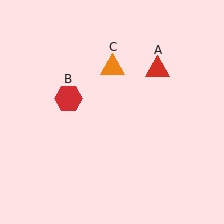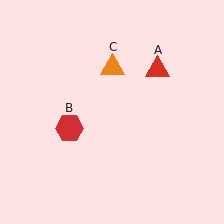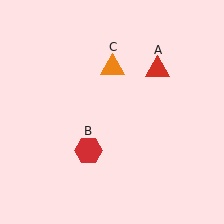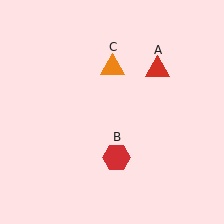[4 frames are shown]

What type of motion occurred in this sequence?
The red hexagon (object B) rotated counterclockwise around the center of the scene.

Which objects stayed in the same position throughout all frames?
Red triangle (object A) and orange triangle (object C) remained stationary.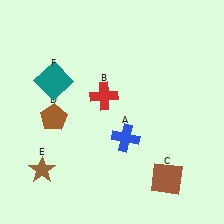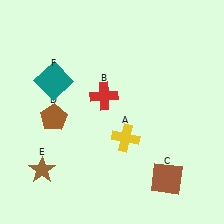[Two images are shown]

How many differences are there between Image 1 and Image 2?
There is 1 difference between the two images.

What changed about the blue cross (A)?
In Image 1, A is blue. In Image 2, it changed to yellow.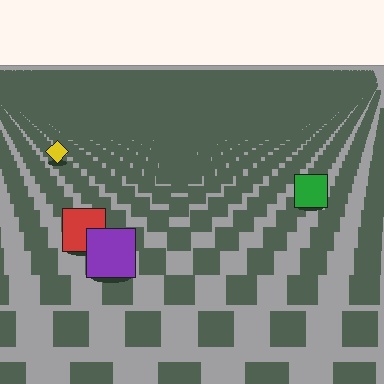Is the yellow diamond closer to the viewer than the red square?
No. The red square is closer — you can tell from the texture gradient: the ground texture is coarser near it.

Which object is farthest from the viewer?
The yellow diamond is farthest from the viewer. It appears smaller and the ground texture around it is denser.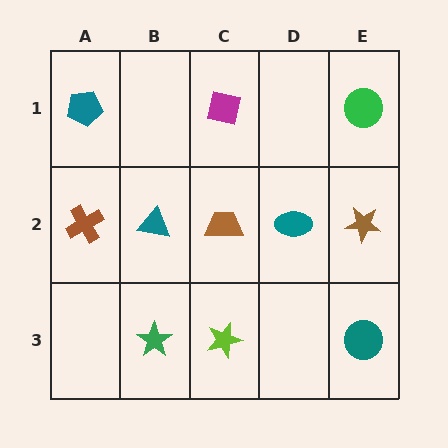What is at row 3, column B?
A green star.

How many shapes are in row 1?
3 shapes.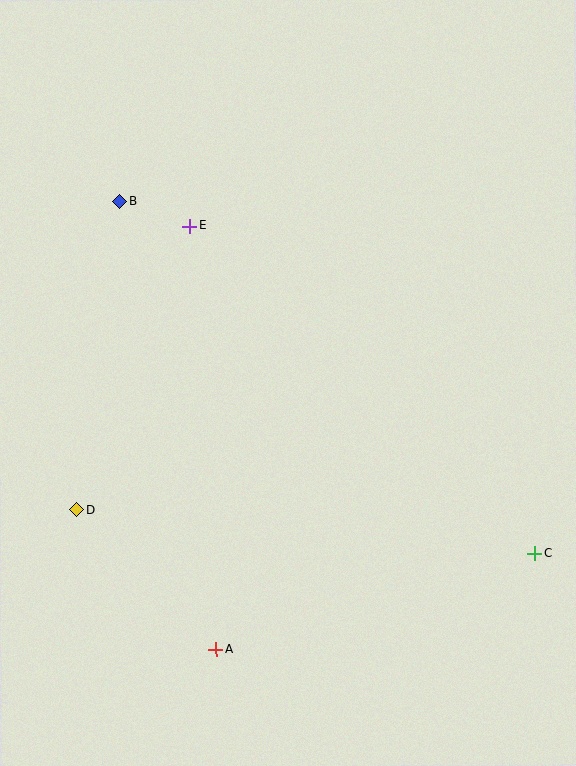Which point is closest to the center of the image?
Point E at (190, 226) is closest to the center.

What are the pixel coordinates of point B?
Point B is at (120, 201).